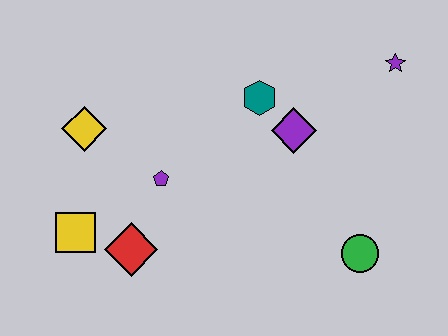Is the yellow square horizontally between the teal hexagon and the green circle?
No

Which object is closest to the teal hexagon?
The purple diamond is closest to the teal hexagon.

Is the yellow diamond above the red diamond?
Yes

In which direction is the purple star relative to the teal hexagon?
The purple star is to the right of the teal hexagon.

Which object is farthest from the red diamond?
The purple star is farthest from the red diamond.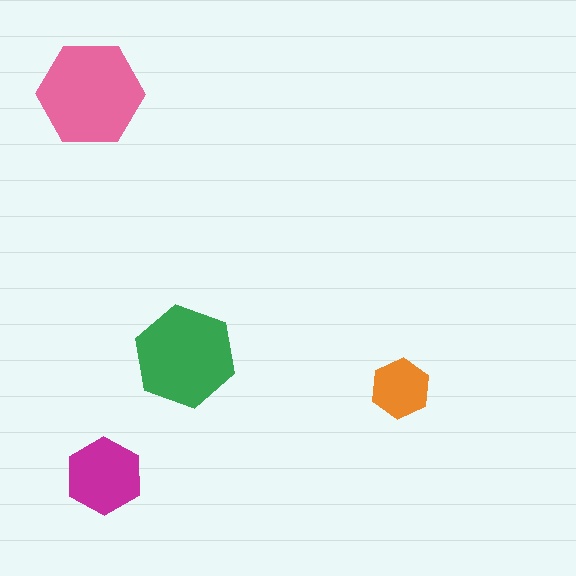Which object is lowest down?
The magenta hexagon is bottommost.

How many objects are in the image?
There are 4 objects in the image.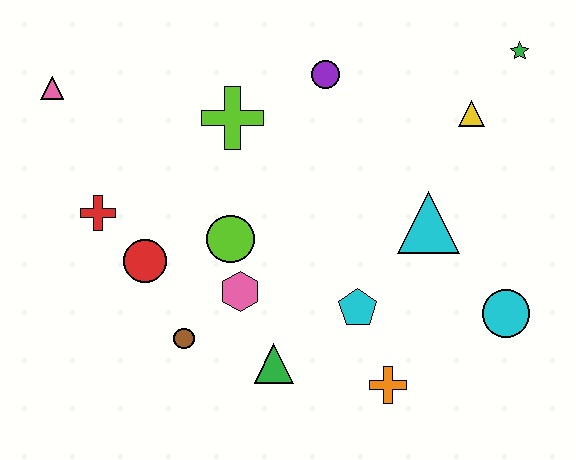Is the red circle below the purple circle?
Yes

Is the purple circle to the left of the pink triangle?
No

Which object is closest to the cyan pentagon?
The orange cross is closest to the cyan pentagon.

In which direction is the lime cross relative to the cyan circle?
The lime cross is to the left of the cyan circle.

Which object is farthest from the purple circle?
The orange cross is farthest from the purple circle.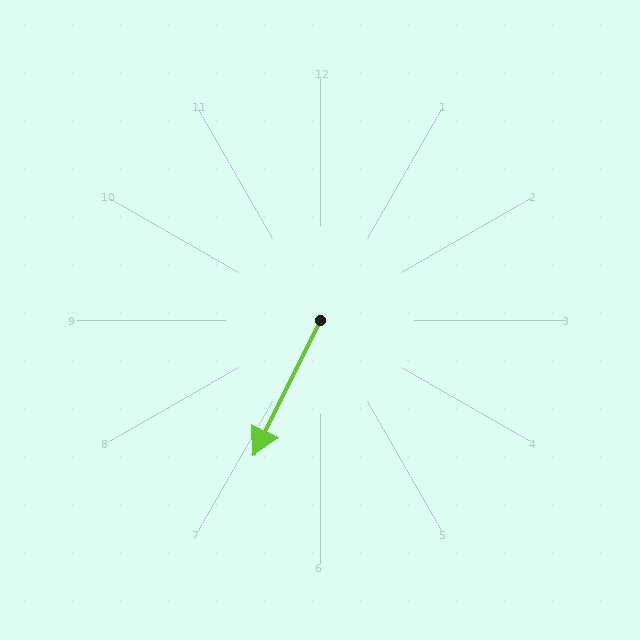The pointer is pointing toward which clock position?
Roughly 7 o'clock.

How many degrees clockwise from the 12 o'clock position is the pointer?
Approximately 207 degrees.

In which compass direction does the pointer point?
Southwest.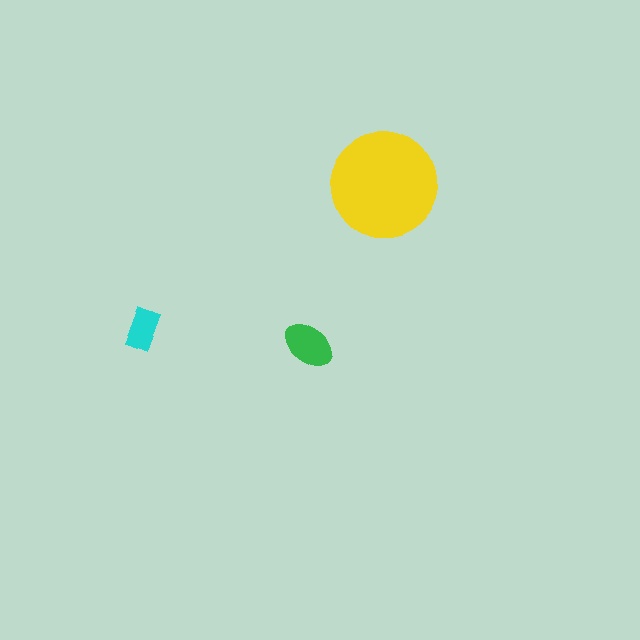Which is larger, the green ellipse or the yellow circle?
The yellow circle.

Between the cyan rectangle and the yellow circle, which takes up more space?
The yellow circle.